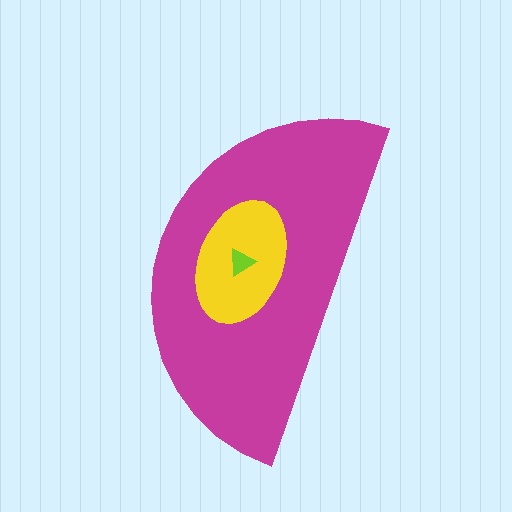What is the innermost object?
The lime triangle.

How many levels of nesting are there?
3.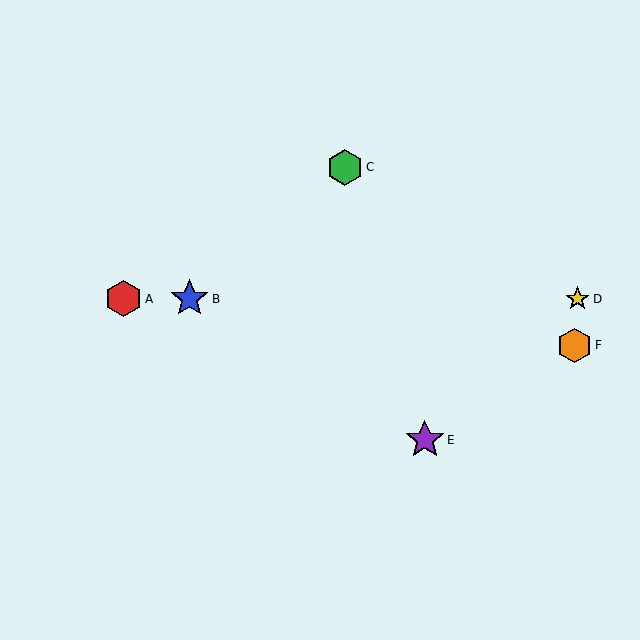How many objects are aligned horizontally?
3 objects (A, B, D) are aligned horizontally.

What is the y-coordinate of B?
Object B is at y≈299.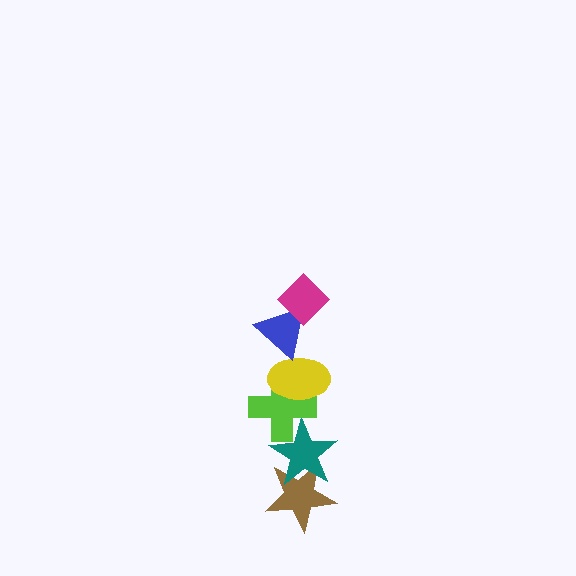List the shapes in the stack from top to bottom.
From top to bottom: the magenta diamond, the blue triangle, the yellow ellipse, the lime cross, the teal star, the brown star.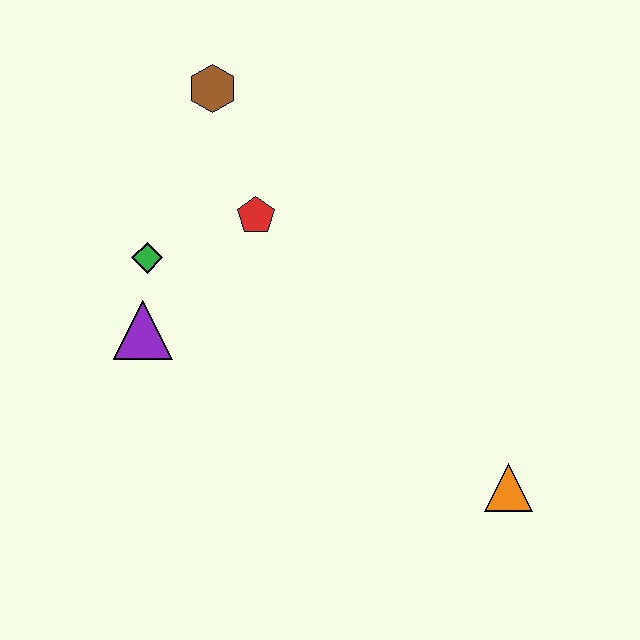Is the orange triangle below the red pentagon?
Yes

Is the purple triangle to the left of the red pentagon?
Yes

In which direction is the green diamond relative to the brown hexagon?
The green diamond is below the brown hexagon.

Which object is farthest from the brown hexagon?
The orange triangle is farthest from the brown hexagon.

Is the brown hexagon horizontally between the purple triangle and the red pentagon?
Yes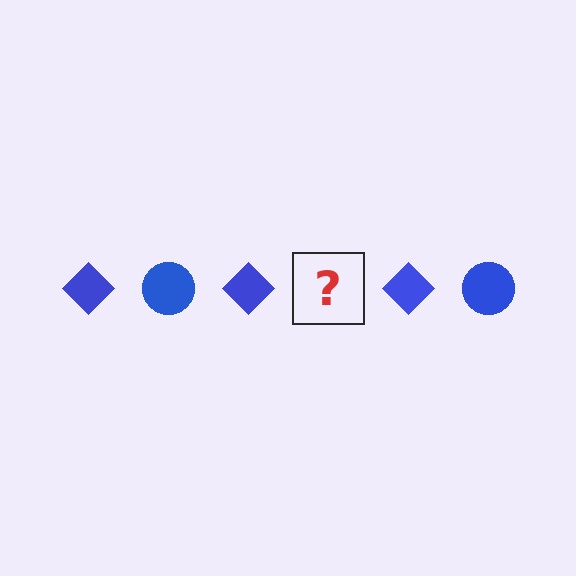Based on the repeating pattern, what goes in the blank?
The blank should be a blue circle.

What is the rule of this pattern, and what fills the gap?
The rule is that the pattern cycles through diamond, circle shapes in blue. The gap should be filled with a blue circle.